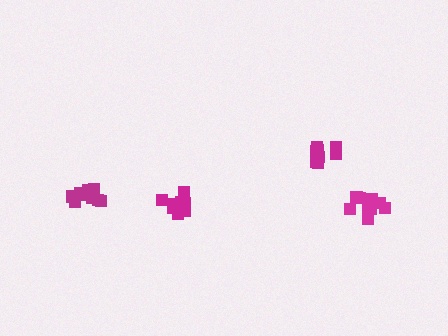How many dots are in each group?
Group 1: 11 dots, Group 2: 9 dots, Group 3: 9 dots, Group 4: 8 dots (37 total).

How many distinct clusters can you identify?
There are 4 distinct clusters.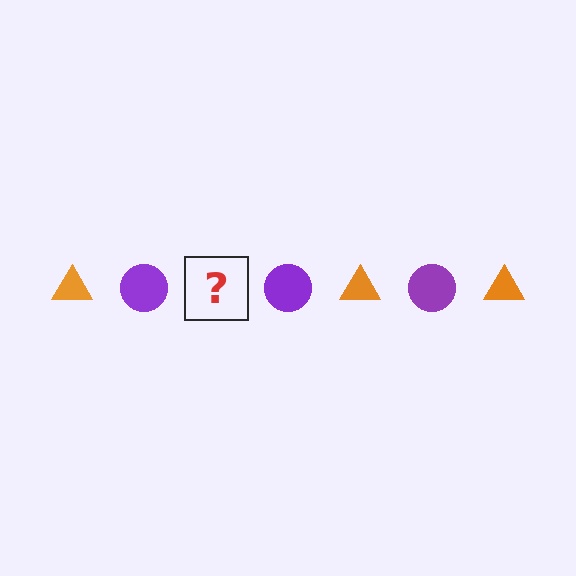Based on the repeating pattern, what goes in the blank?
The blank should be an orange triangle.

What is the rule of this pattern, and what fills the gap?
The rule is that the pattern alternates between orange triangle and purple circle. The gap should be filled with an orange triangle.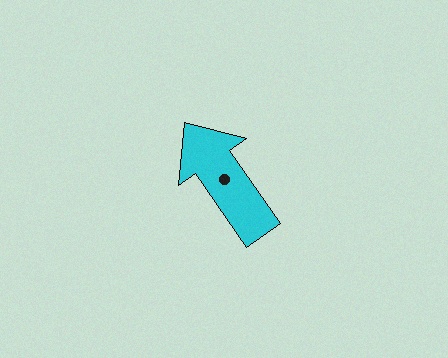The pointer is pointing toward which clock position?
Roughly 11 o'clock.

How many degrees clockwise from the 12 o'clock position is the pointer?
Approximately 325 degrees.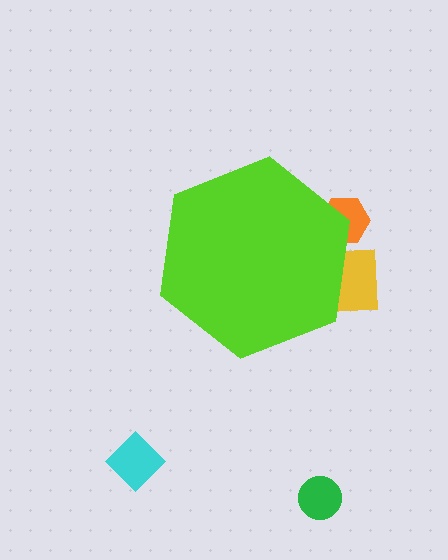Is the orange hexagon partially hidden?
Yes, the orange hexagon is partially hidden behind the lime hexagon.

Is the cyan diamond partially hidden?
No, the cyan diamond is fully visible.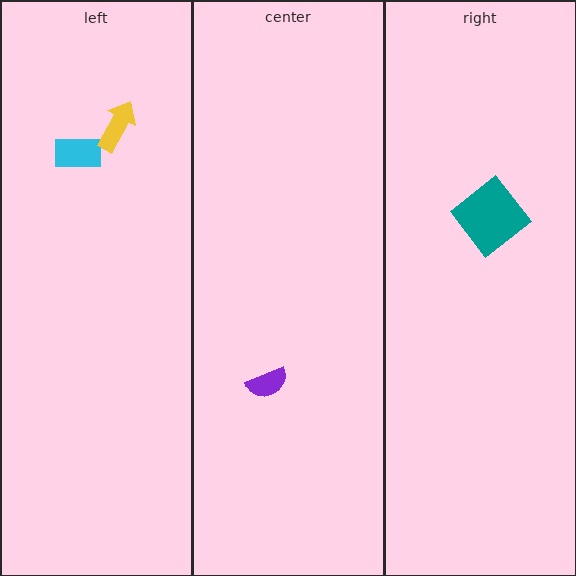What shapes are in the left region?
The cyan rectangle, the yellow arrow.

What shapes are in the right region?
The teal diamond.